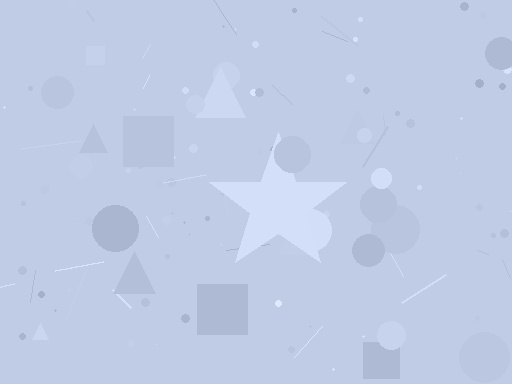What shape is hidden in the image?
A star is hidden in the image.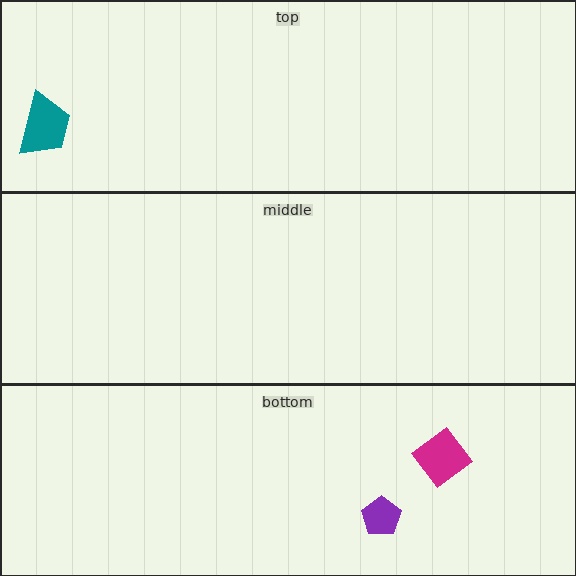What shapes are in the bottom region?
The magenta diamond, the purple pentagon.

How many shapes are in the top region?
1.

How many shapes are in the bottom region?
2.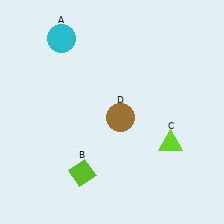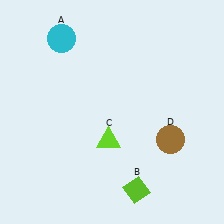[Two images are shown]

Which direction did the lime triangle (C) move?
The lime triangle (C) moved left.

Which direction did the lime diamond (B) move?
The lime diamond (B) moved right.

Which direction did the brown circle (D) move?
The brown circle (D) moved right.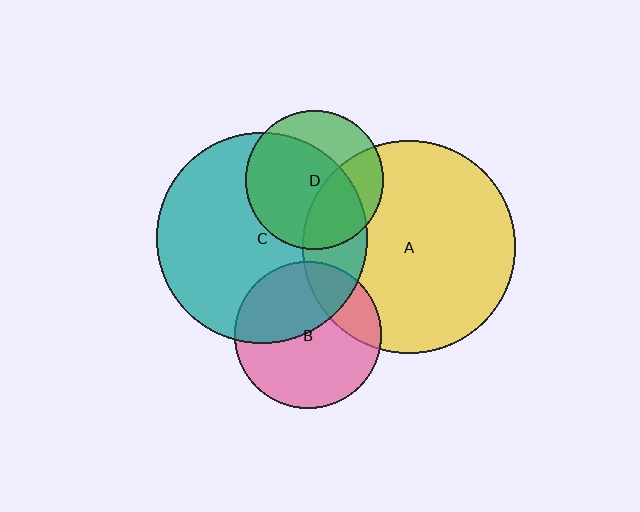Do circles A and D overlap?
Yes.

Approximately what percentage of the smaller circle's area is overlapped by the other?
Approximately 35%.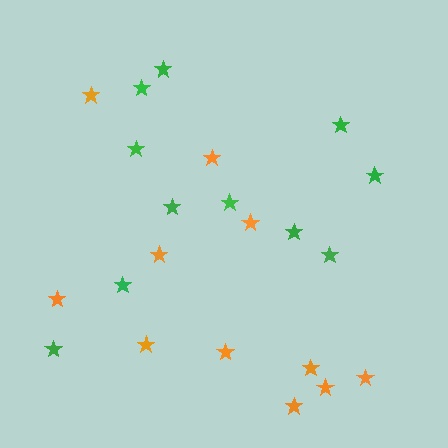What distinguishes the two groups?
There are 2 groups: one group of orange stars (11) and one group of green stars (11).